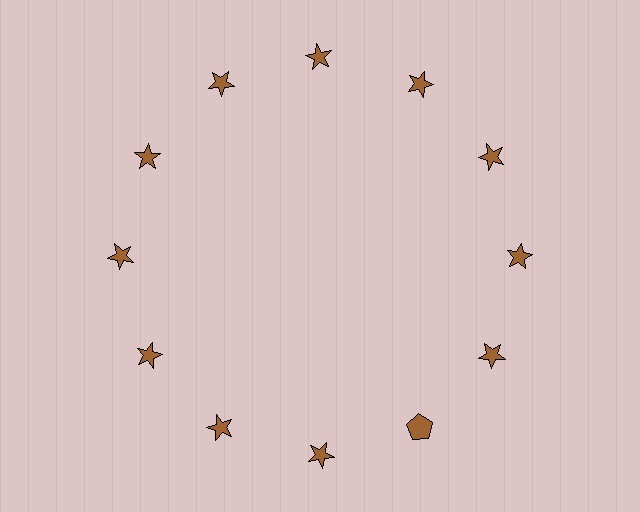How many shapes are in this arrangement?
There are 12 shapes arranged in a ring pattern.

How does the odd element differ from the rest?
It has a different shape: pentagon instead of star.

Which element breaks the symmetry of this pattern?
The brown pentagon at roughly the 5 o'clock position breaks the symmetry. All other shapes are brown stars.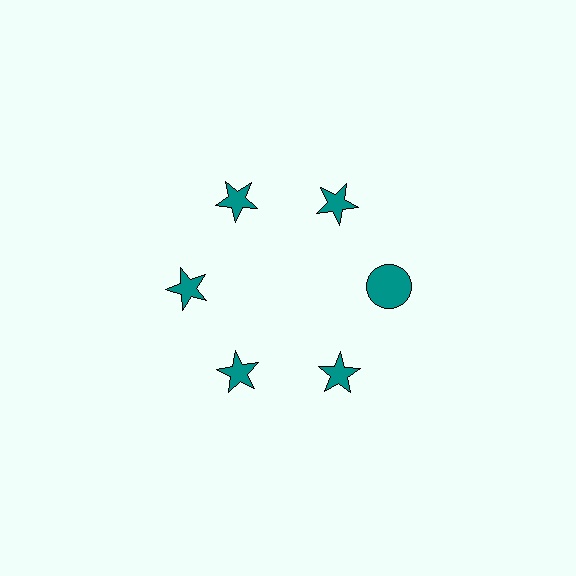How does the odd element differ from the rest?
It has a different shape: circle instead of star.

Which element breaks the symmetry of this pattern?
The teal circle at roughly the 3 o'clock position breaks the symmetry. All other shapes are teal stars.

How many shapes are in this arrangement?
There are 6 shapes arranged in a ring pattern.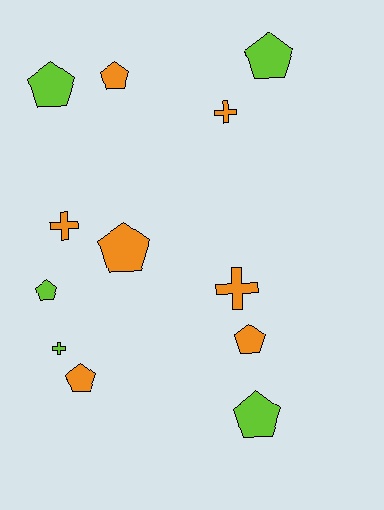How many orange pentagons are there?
There are 4 orange pentagons.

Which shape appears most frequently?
Pentagon, with 8 objects.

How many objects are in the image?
There are 12 objects.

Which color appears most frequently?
Orange, with 7 objects.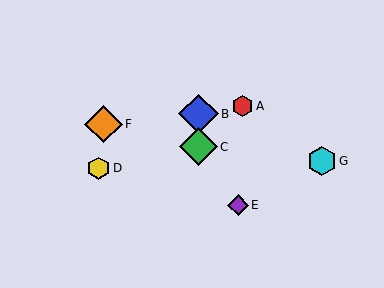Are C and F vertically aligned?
No, C is at x≈199 and F is at x≈104.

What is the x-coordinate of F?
Object F is at x≈104.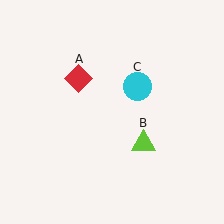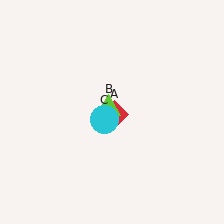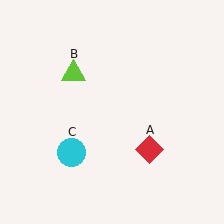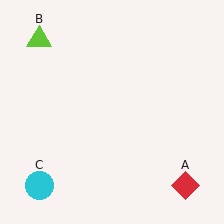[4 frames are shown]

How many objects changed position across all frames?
3 objects changed position: red diamond (object A), lime triangle (object B), cyan circle (object C).